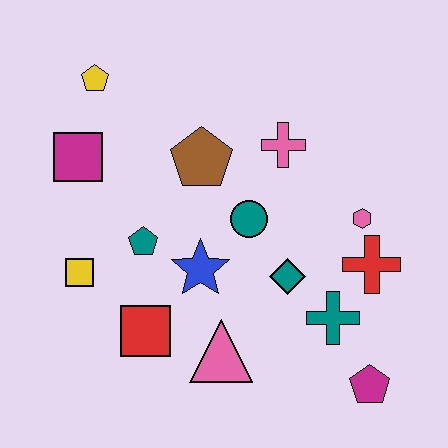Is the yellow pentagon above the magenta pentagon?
Yes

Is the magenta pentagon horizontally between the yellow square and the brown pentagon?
No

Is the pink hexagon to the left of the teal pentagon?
No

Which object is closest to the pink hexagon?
The red cross is closest to the pink hexagon.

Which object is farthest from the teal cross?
The yellow pentagon is farthest from the teal cross.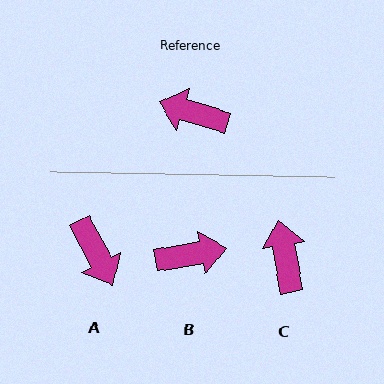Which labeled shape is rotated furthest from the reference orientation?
B, about 153 degrees away.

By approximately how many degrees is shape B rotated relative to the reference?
Approximately 153 degrees clockwise.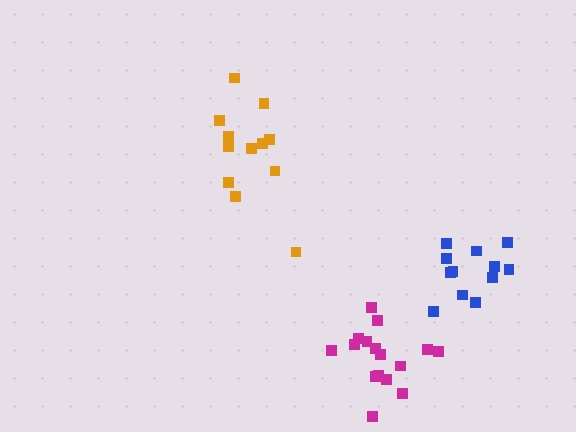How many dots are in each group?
Group 1: 12 dots, Group 2: 12 dots, Group 3: 16 dots (40 total).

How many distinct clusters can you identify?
There are 3 distinct clusters.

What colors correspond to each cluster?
The clusters are colored: blue, orange, magenta.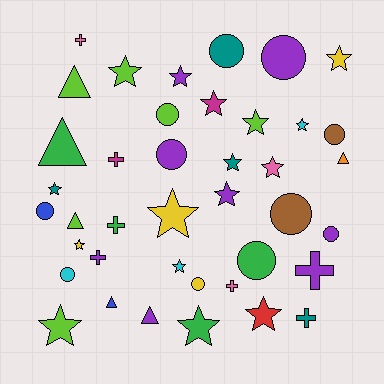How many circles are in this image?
There are 11 circles.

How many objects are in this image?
There are 40 objects.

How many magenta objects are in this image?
There are 2 magenta objects.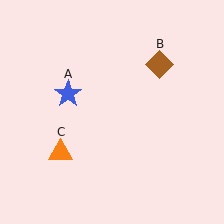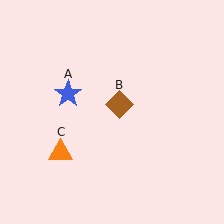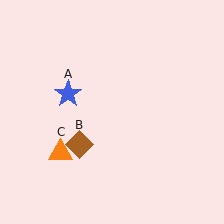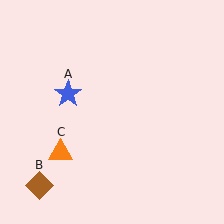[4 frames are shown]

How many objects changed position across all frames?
1 object changed position: brown diamond (object B).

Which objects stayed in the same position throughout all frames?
Blue star (object A) and orange triangle (object C) remained stationary.